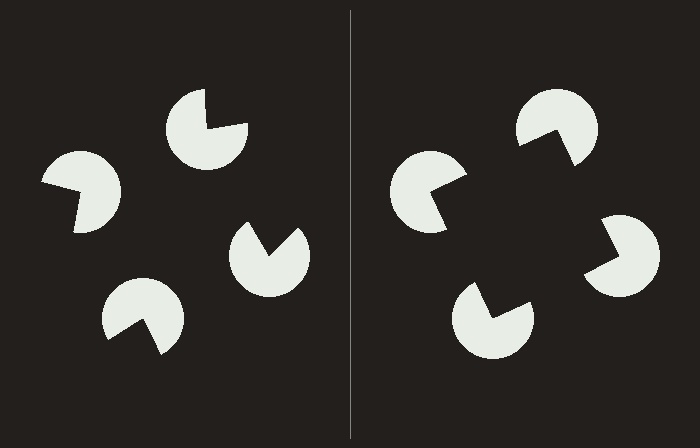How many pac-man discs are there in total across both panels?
8 — 4 on each side.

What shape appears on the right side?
An illusory square.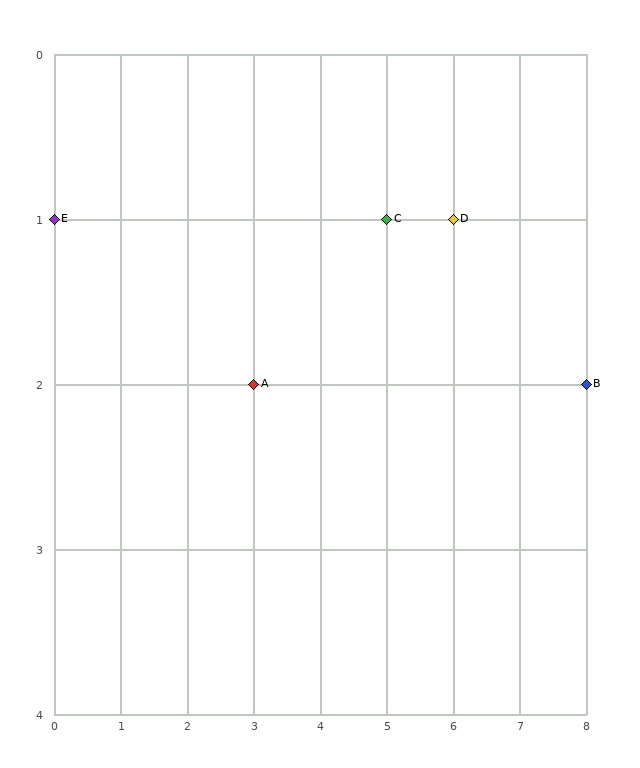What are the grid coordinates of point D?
Point D is at grid coordinates (6, 1).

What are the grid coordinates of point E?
Point E is at grid coordinates (0, 1).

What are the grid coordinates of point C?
Point C is at grid coordinates (5, 1).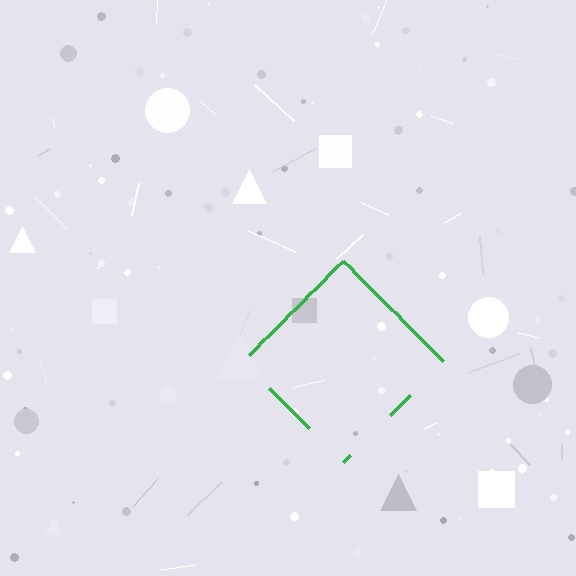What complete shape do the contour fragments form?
The contour fragments form a diamond.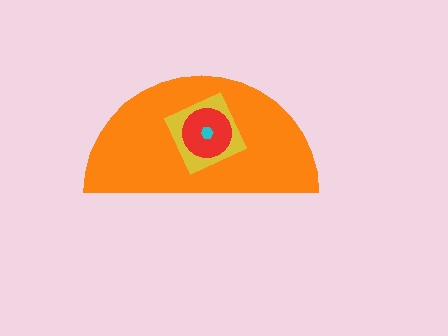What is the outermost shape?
The orange semicircle.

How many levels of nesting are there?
4.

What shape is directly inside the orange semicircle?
The yellow diamond.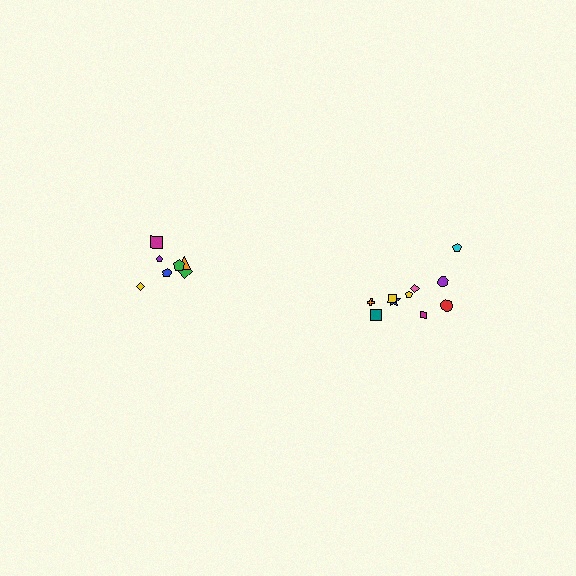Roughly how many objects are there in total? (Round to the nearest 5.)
Roughly 15 objects in total.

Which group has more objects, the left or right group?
The right group.